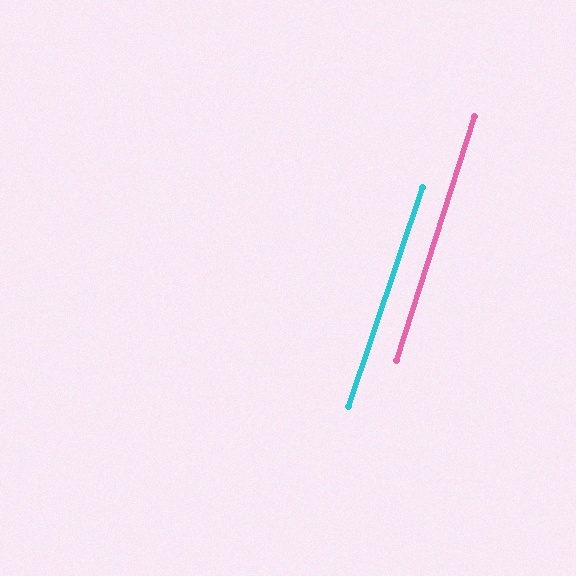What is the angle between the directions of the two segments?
Approximately 1 degree.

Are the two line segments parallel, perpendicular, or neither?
Parallel — their directions differ by only 1.4°.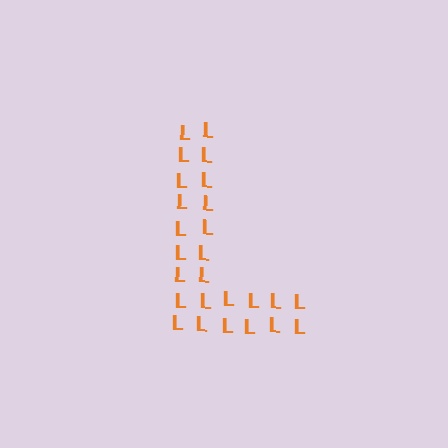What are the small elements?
The small elements are letter L's.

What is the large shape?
The large shape is the letter L.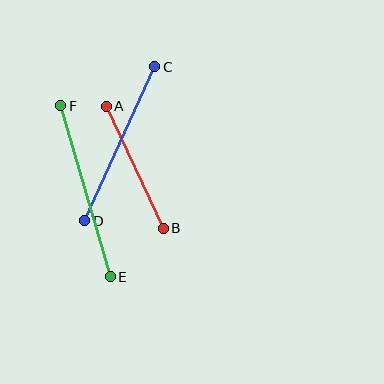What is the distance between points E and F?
The distance is approximately 178 pixels.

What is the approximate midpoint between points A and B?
The midpoint is at approximately (135, 167) pixels.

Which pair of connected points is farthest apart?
Points E and F are farthest apart.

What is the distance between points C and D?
The distance is approximately 169 pixels.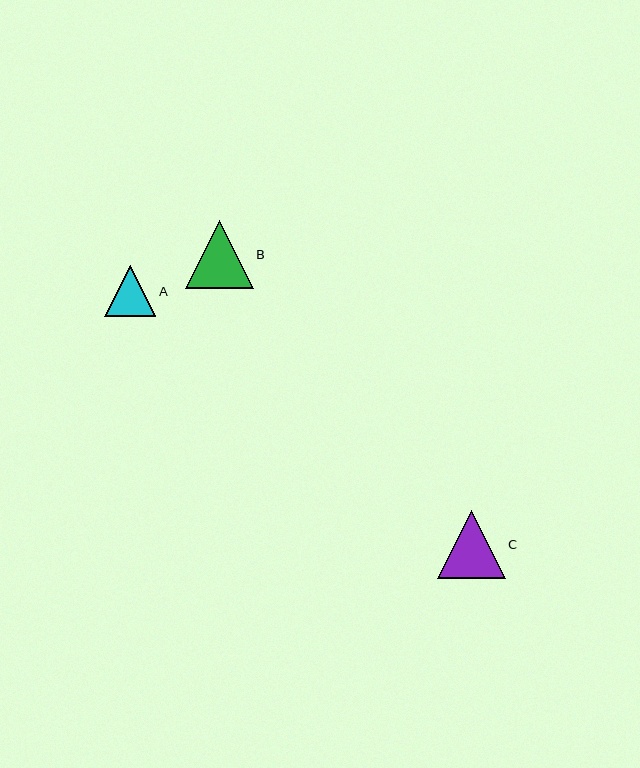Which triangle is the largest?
Triangle C is the largest with a size of approximately 68 pixels.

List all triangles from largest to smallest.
From largest to smallest: C, B, A.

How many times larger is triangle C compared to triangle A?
Triangle C is approximately 1.3 times the size of triangle A.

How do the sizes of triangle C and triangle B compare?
Triangle C and triangle B are approximately the same size.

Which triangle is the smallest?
Triangle A is the smallest with a size of approximately 51 pixels.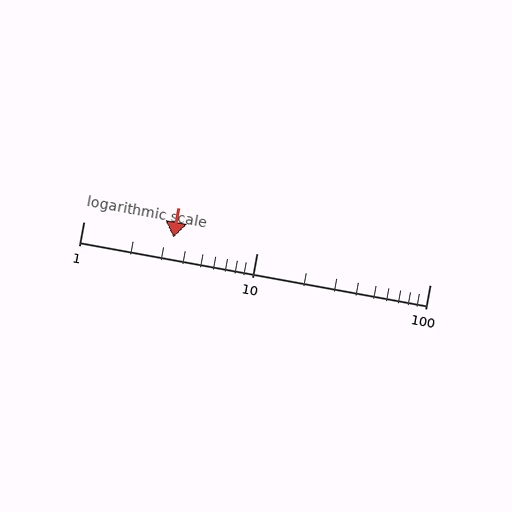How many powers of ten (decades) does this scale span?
The scale spans 2 decades, from 1 to 100.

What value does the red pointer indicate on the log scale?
The pointer indicates approximately 3.3.